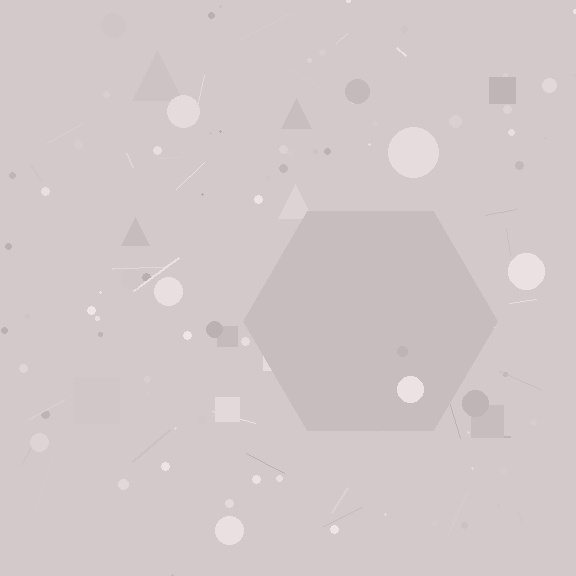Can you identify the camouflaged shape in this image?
The camouflaged shape is a hexagon.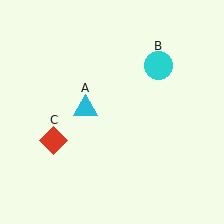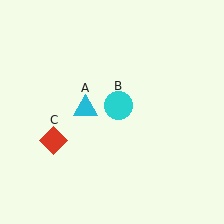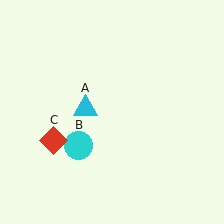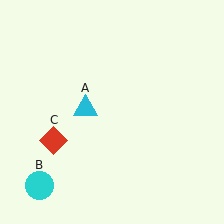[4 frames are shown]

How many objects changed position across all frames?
1 object changed position: cyan circle (object B).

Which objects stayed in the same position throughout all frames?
Cyan triangle (object A) and red diamond (object C) remained stationary.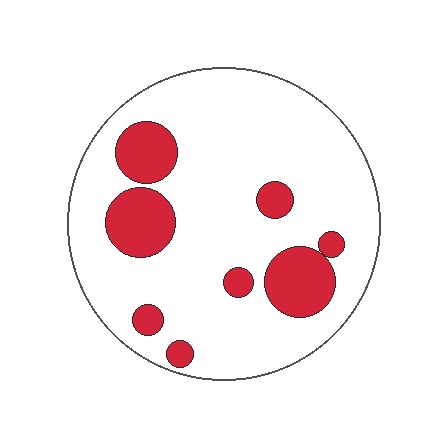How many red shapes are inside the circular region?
8.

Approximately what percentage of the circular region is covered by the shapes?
Approximately 20%.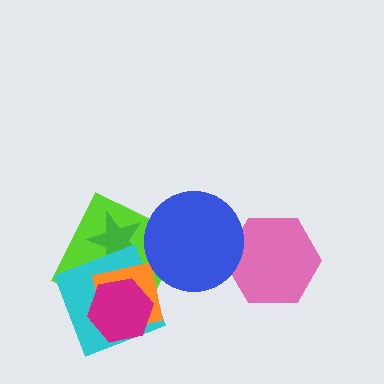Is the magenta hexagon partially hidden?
No, no other shape covers it.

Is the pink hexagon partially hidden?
Yes, it is partially covered by another shape.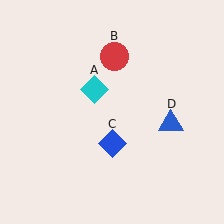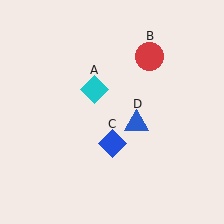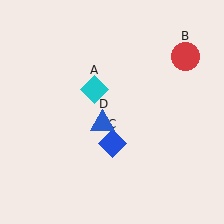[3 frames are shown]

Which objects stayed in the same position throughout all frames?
Cyan diamond (object A) and blue diamond (object C) remained stationary.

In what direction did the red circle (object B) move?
The red circle (object B) moved right.